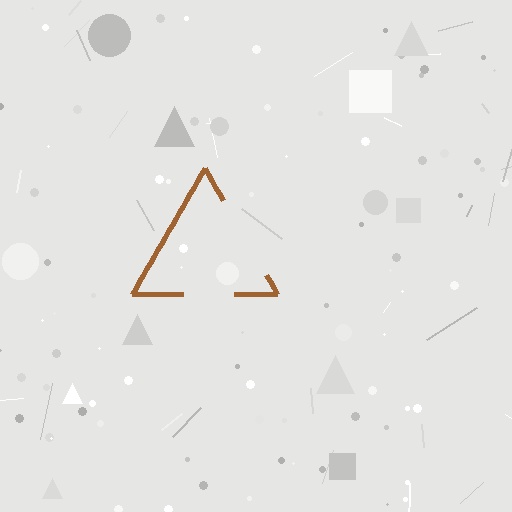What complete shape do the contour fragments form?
The contour fragments form a triangle.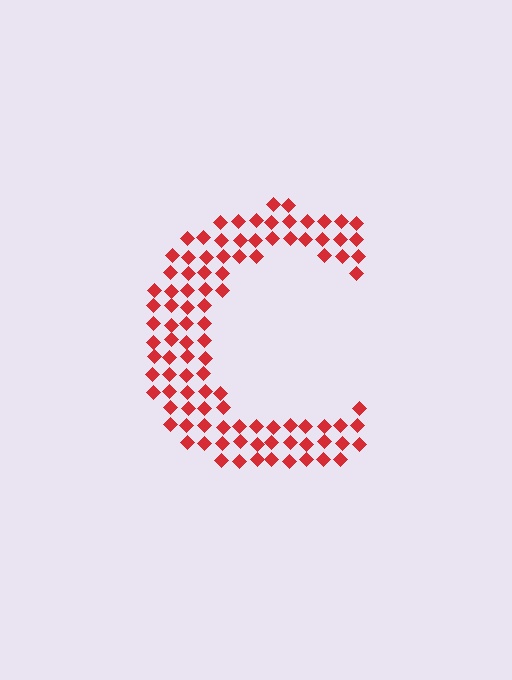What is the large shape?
The large shape is the letter C.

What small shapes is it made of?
It is made of small diamonds.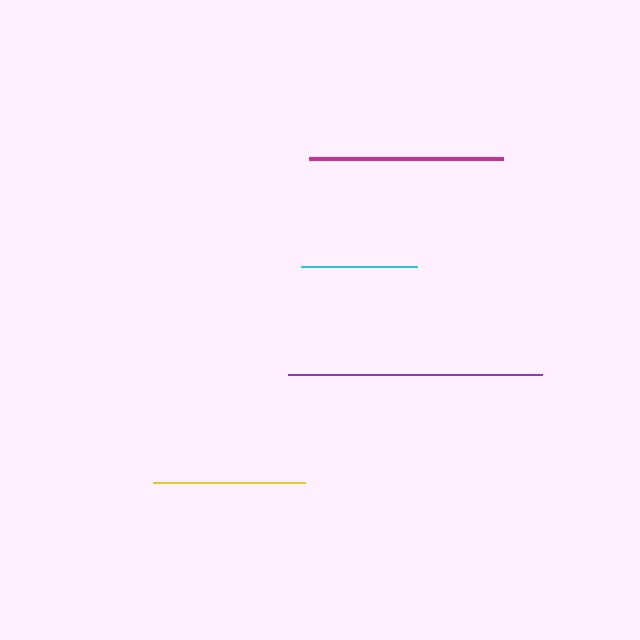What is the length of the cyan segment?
The cyan segment is approximately 115 pixels long.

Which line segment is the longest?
The purple line is the longest at approximately 253 pixels.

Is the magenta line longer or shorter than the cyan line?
The magenta line is longer than the cyan line.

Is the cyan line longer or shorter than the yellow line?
The yellow line is longer than the cyan line.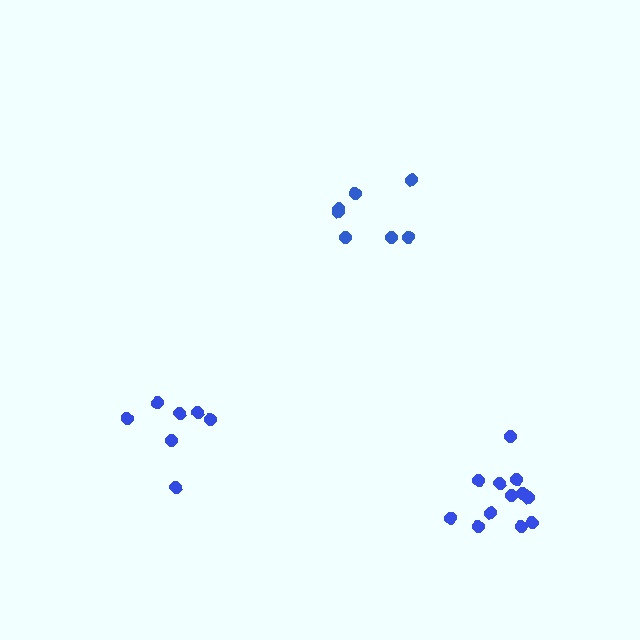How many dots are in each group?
Group 1: 7 dots, Group 2: 12 dots, Group 3: 7 dots (26 total).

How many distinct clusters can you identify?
There are 3 distinct clusters.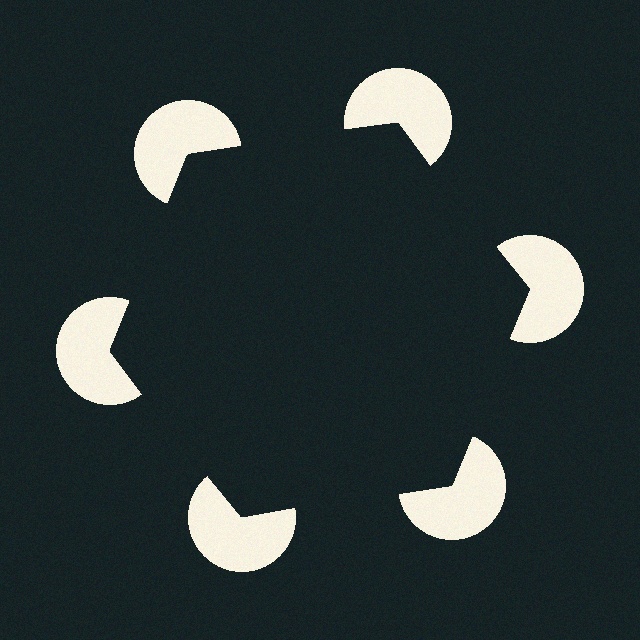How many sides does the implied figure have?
6 sides.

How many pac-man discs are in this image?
There are 6 — one at each vertex of the illusory hexagon.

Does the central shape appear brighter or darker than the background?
It typically appears slightly darker than the background, even though no actual brightness change is drawn.